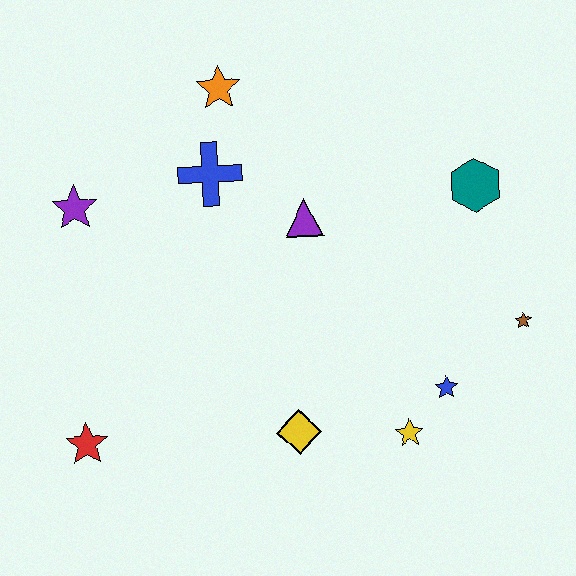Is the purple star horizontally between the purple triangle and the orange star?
No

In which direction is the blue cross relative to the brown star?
The blue cross is to the left of the brown star.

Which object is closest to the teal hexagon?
The brown star is closest to the teal hexagon.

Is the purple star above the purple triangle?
Yes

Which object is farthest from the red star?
The teal hexagon is farthest from the red star.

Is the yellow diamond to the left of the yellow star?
Yes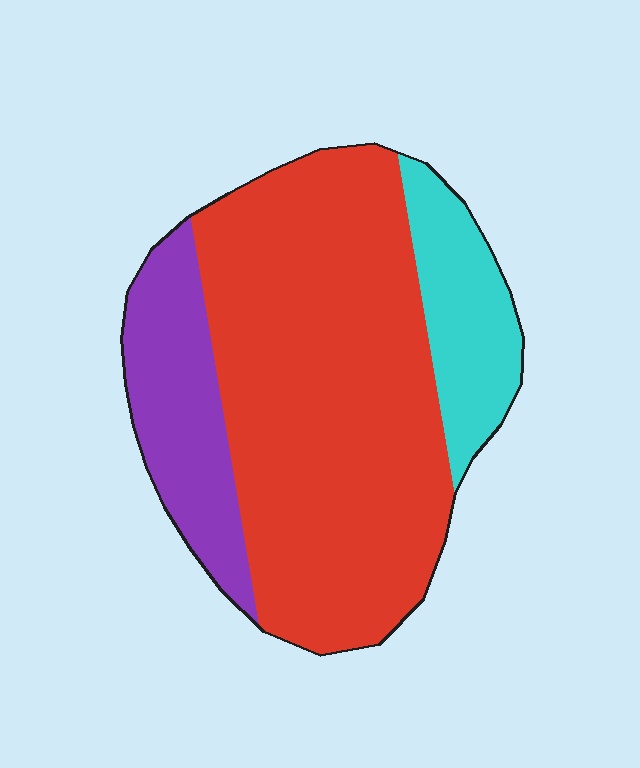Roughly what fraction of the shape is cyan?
Cyan takes up about one sixth (1/6) of the shape.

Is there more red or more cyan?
Red.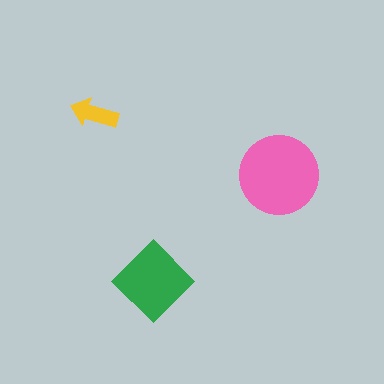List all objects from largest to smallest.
The pink circle, the green diamond, the yellow arrow.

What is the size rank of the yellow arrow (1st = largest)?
3rd.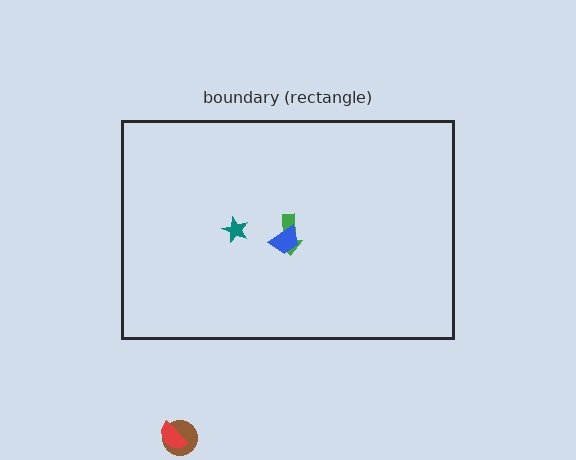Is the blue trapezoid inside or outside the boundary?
Inside.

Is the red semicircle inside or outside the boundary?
Outside.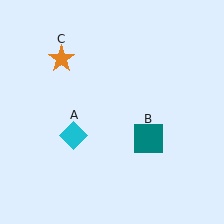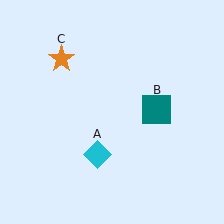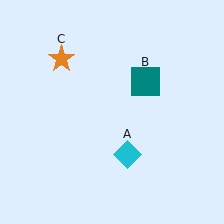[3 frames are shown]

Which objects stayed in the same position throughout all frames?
Orange star (object C) remained stationary.